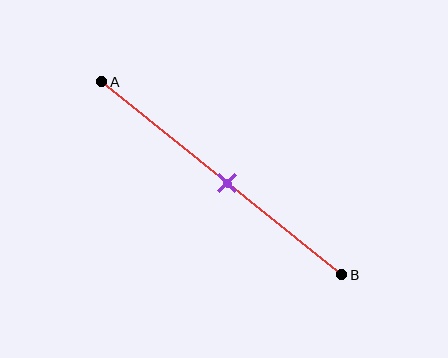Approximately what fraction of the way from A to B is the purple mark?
The purple mark is approximately 50% of the way from A to B.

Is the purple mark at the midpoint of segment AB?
Yes, the mark is approximately at the midpoint.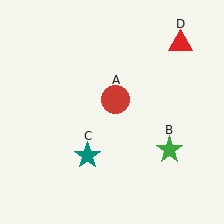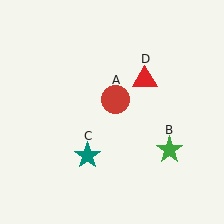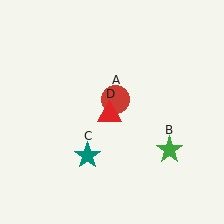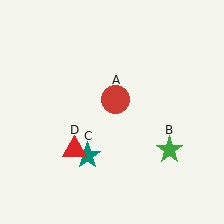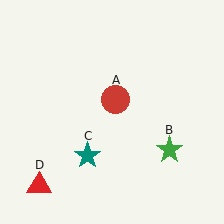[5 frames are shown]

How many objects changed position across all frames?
1 object changed position: red triangle (object D).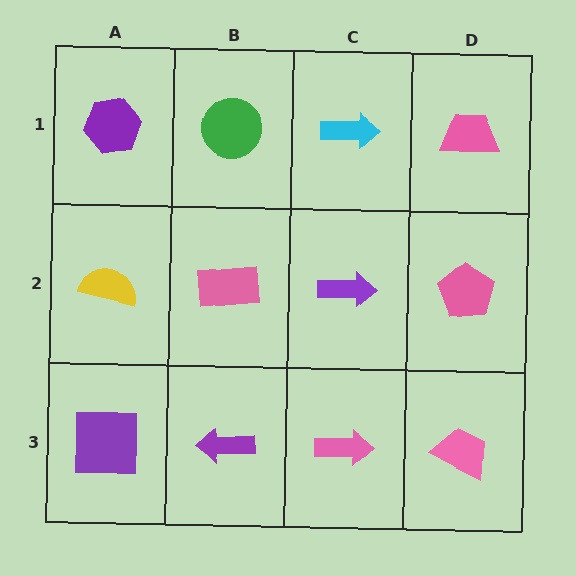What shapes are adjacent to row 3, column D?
A pink pentagon (row 2, column D), a pink arrow (row 3, column C).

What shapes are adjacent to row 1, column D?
A pink pentagon (row 2, column D), a cyan arrow (row 1, column C).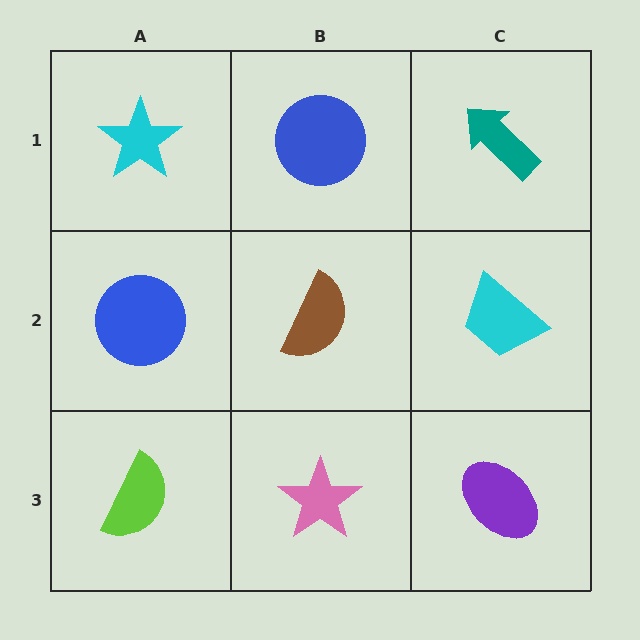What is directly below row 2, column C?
A purple ellipse.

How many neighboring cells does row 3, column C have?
2.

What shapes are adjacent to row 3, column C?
A cyan trapezoid (row 2, column C), a pink star (row 3, column B).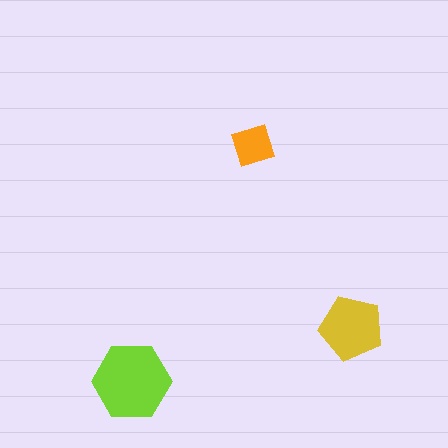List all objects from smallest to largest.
The orange square, the yellow pentagon, the lime hexagon.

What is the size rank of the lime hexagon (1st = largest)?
1st.